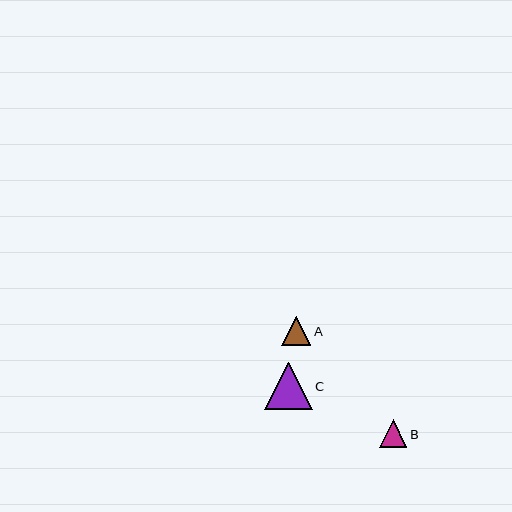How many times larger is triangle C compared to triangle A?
Triangle C is approximately 1.6 times the size of triangle A.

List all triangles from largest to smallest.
From largest to smallest: C, A, B.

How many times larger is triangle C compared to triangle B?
Triangle C is approximately 1.7 times the size of triangle B.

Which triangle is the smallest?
Triangle B is the smallest with a size of approximately 27 pixels.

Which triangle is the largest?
Triangle C is the largest with a size of approximately 47 pixels.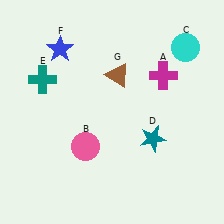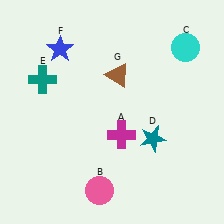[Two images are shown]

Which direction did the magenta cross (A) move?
The magenta cross (A) moved down.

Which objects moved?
The objects that moved are: the magenta cross (A), the pink circle (B).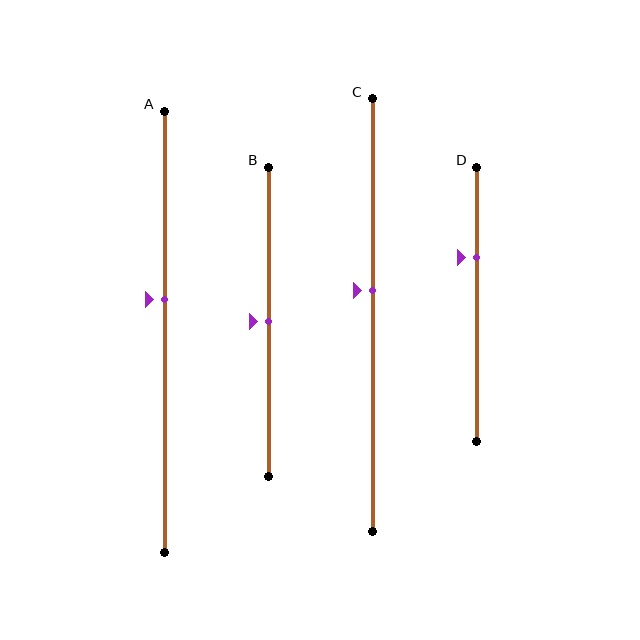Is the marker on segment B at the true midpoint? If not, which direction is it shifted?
Yes, the marker on segment B is at the true midpoint.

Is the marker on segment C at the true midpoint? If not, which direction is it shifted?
No, the marker on segment C is shifted upward by about 6% of the segment length.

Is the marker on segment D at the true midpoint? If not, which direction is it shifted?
No, the marker on segment D is shifted upward by about 17% of the segment length.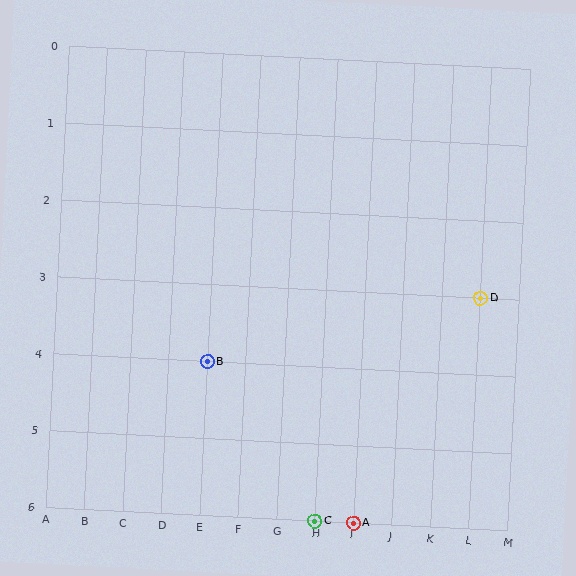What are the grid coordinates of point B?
Point B is at grid coordinates (E, 4).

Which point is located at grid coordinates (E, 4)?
Point B is at (E, 4).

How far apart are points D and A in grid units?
Points D and A are 3 columns and 3 rows apart (about 4.2 grid units diagonally).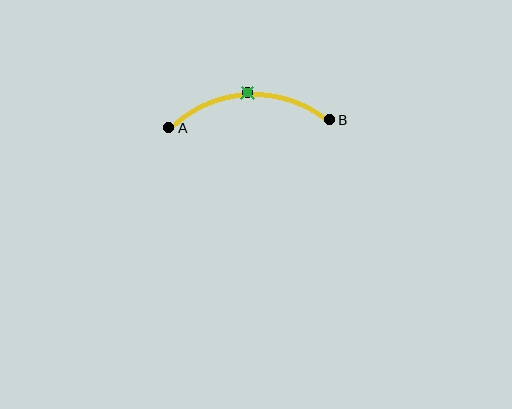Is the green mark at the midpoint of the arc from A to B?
Yes. The green mark lies on the arc at equal arc-length from both A and B — it is the arc midpoint.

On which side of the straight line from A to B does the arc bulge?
The arc bulges above the straight line connecting A and B.